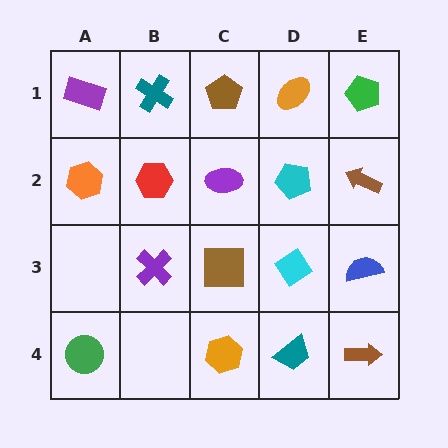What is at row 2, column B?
A red hexagon.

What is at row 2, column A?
An orange hexagon.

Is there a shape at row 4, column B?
No, that cell is empty.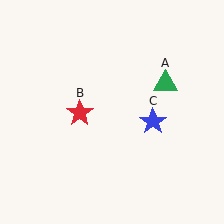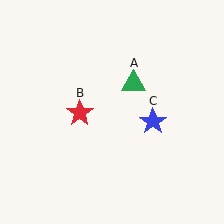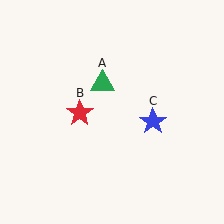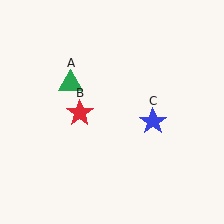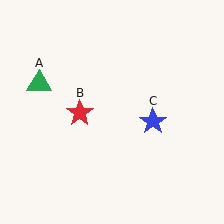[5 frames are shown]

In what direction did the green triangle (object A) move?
The green triangle (object A) moved left.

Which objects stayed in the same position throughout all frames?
Red star (object B) and blue star (object C) remained stationary.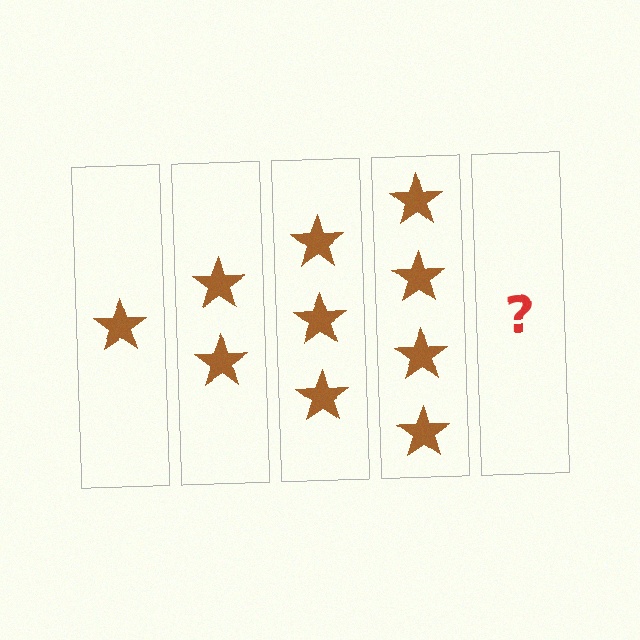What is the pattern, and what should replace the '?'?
The pattern is that each step adds one more star. The '?' should be 5 stars.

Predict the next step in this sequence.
The next step is 5 stars.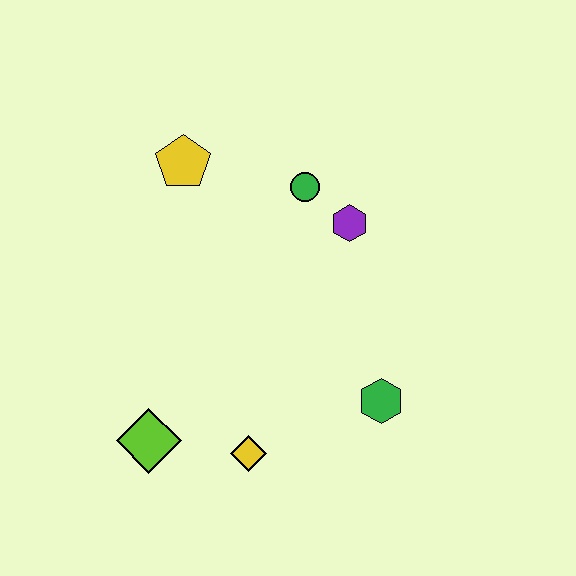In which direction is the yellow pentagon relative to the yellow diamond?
The yellow pentagon is above the yellow diamond.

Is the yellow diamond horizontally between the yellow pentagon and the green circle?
Yes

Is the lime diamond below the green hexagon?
Yes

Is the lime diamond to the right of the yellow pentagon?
No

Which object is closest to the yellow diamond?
The lime diamond is closest to the yellow diamond.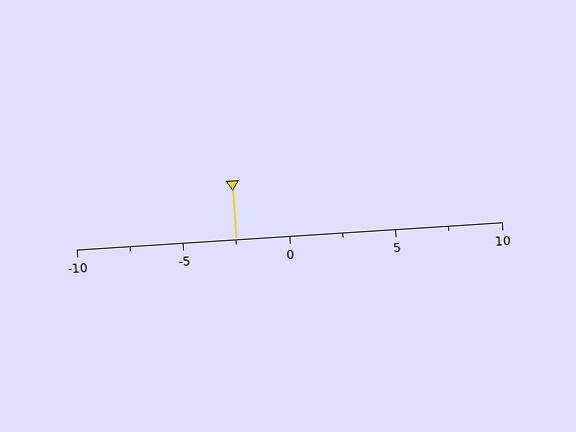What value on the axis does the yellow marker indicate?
The marker indicates approximately -2.5.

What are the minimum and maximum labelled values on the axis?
The axis runs from -10 to 10.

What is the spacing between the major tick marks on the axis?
The major ticks are spaced 5 apart.